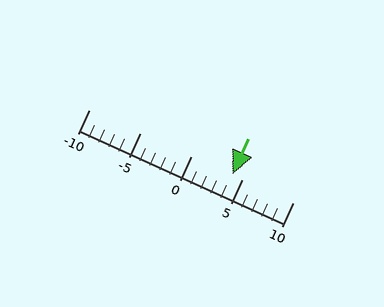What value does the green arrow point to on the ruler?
The green arrow points to approximately 4.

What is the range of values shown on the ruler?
The ruler shows values from -10 to 10.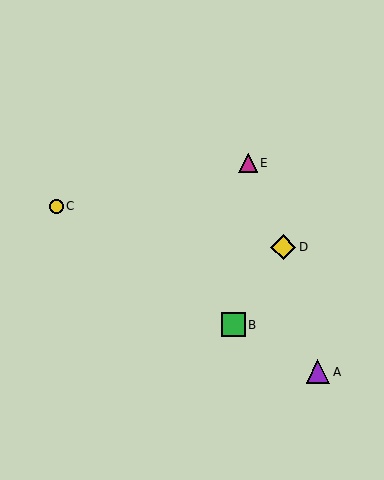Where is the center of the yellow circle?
The center of the yellow circle is at (56, 206).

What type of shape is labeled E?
Shape E is a magenta triangle.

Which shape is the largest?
The yellow diamond (labeled D) is the largest.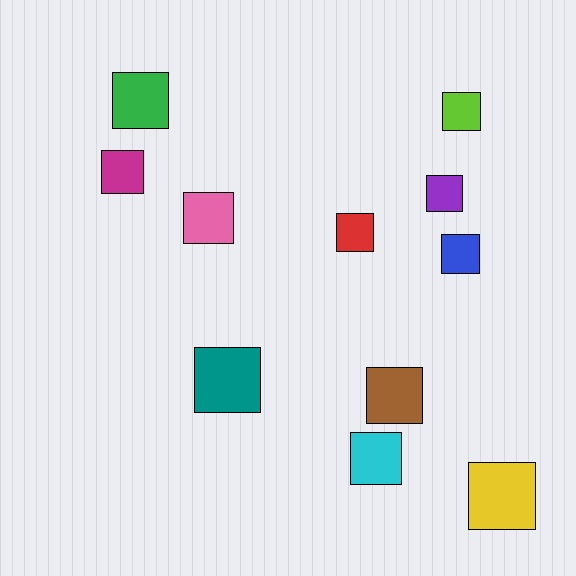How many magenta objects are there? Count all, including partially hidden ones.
There is 1 magenta object.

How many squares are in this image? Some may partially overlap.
There are 11 squares.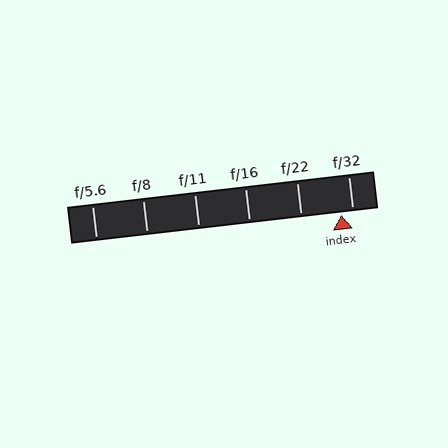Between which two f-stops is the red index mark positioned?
The index mark is between f/22 and f/32.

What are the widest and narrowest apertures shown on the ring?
The widest aperture shown is f/5.6 and the narrowest is f/32.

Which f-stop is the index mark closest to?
The index mark is closest to f/32.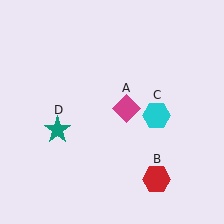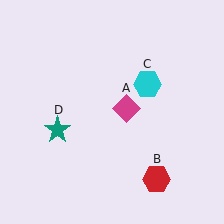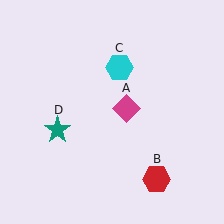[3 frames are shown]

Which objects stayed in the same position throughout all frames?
Magenta diamond (object A) and red hexagon (object B) and teal star (object D) remained stationary.